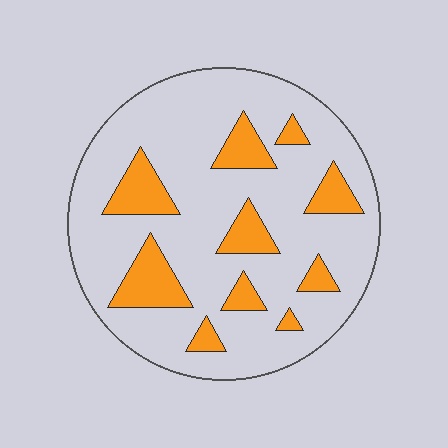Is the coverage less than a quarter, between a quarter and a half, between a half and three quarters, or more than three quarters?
Less than a quarter.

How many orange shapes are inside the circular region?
10.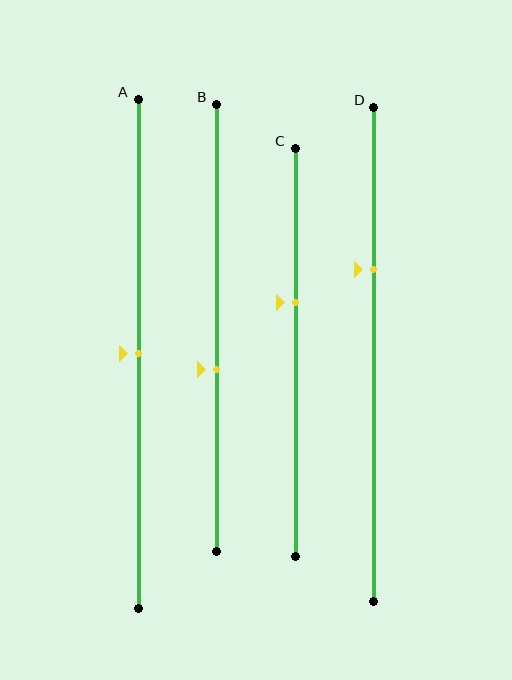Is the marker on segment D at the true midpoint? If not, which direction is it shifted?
No, the marker on segment D is shifted upward by about 17% of the segment length.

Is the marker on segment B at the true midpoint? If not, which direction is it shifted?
No, the marker on segment B is shifted downward by about 9% of the segment length.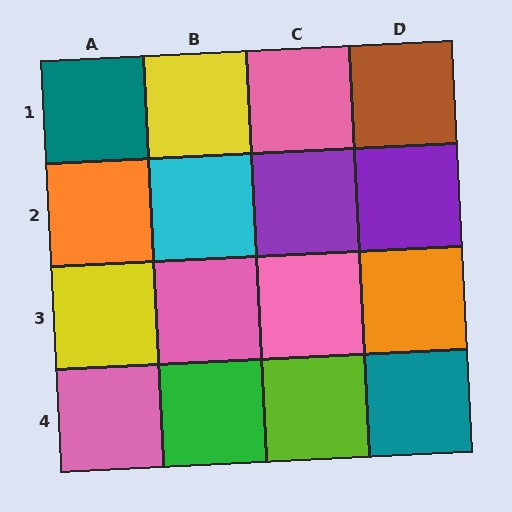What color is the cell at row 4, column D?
Teal.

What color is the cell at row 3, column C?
Pink.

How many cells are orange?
2 cells are orange.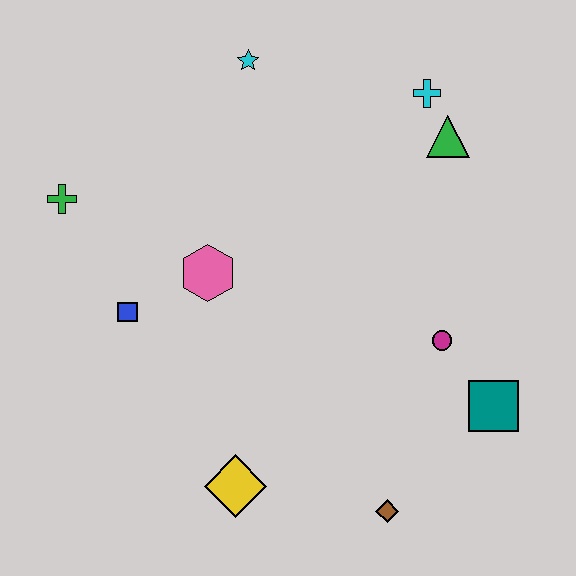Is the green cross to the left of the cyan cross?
Yes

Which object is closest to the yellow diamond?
The brown diamond is closest to the yellow diamond.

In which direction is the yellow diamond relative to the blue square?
The yellow diamond is below the blue square.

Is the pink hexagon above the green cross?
No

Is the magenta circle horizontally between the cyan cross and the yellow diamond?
No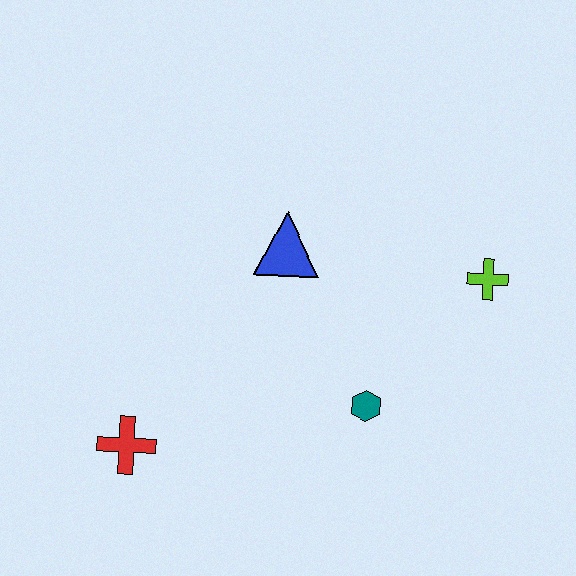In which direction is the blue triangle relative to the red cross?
The blue triangle is above the red cross.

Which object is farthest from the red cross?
The lime cross is farthest from the red cross.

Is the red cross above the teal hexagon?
No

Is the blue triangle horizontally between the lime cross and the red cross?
Yes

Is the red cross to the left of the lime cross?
Yes